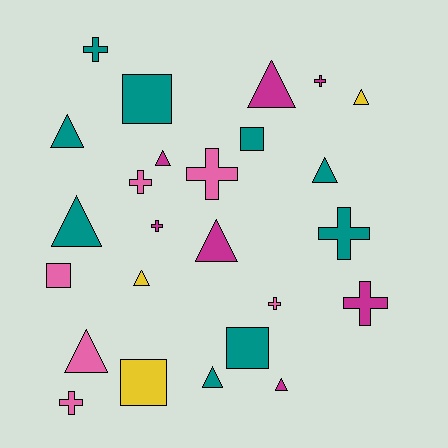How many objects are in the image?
There are 25 objects.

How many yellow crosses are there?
There are no yellow crosses.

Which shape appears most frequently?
Triangle, with 11 objects.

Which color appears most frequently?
Teal, with 9 objects.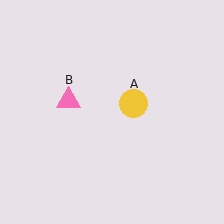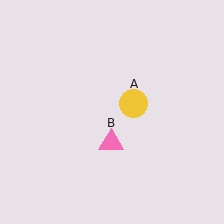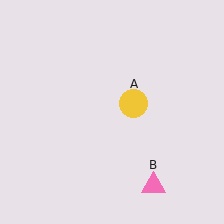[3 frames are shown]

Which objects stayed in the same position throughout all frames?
Yellow circle (object A) remained stationary.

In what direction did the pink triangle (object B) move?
The pink triangle (object B) moved down and to the right.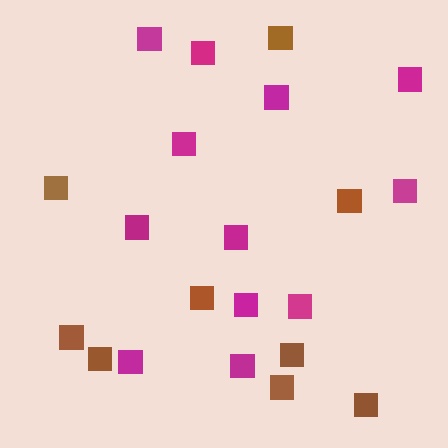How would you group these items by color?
There are 2 groups: one group of brown squares (9) and one group of magenta squares (12).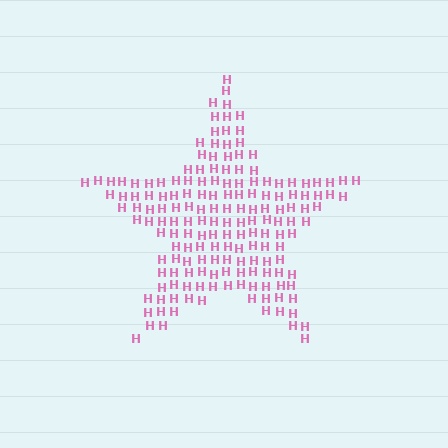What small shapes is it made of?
It is made of small letter H's.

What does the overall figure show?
The overall figure shows a star.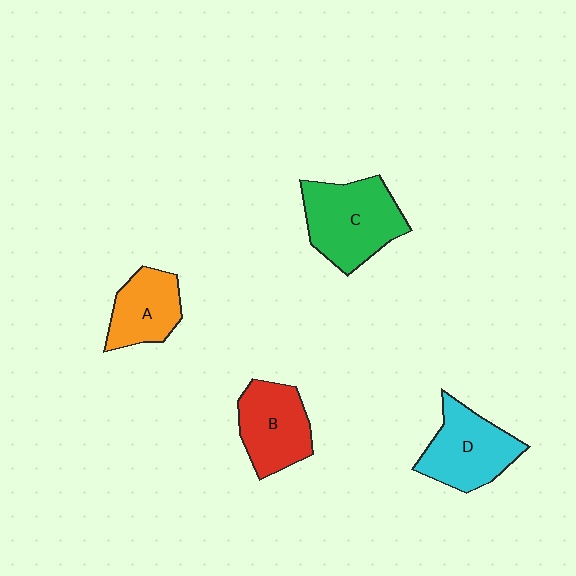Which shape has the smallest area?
Shape A (orange).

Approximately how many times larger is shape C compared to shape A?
Approximately 1.5 times.